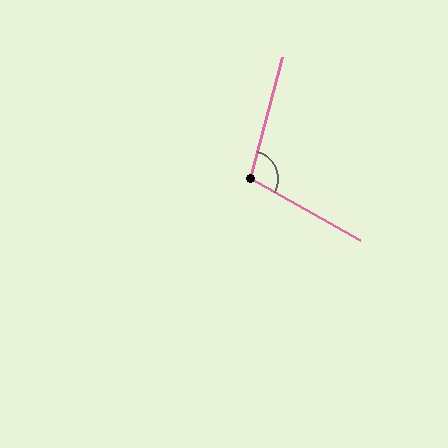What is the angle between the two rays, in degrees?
Approximately 105 degrees.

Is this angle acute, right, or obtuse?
It is obtuse.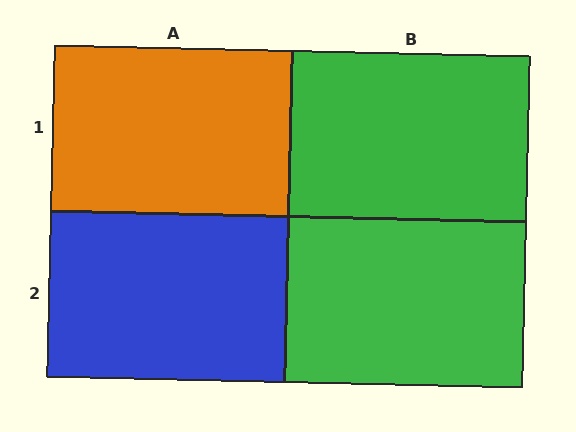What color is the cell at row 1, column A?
Orange.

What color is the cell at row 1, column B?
Green.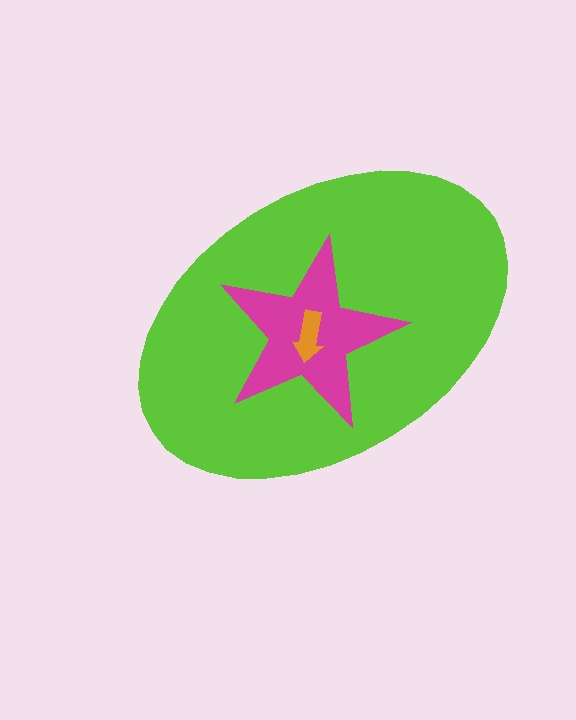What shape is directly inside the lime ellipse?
The magenta star.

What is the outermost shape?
The lime ellipse.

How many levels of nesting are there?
3.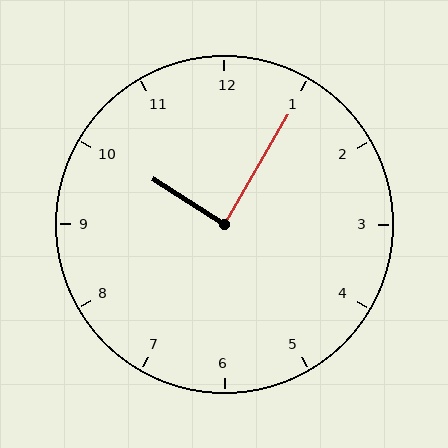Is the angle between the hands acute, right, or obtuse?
It is right.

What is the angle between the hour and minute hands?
Approximately 88 degrees.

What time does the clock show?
10:05.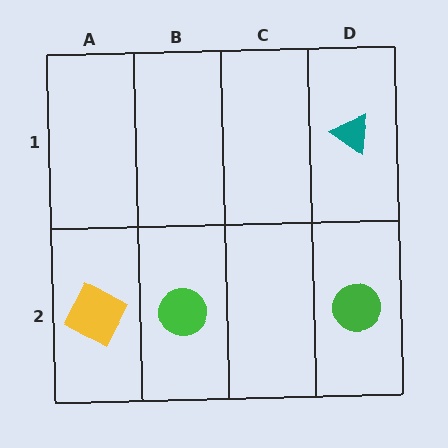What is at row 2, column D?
A green circle.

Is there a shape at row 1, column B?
No, that cell is empty.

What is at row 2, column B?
A green circle.